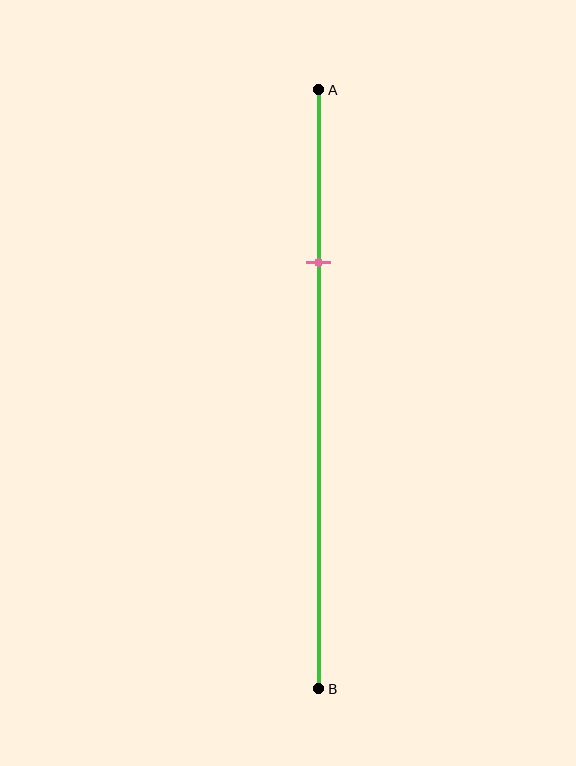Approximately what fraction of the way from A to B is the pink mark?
The pink mark is approximately 30% of the way from A to B.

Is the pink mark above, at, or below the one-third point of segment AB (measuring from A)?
The pink mark is above the one-third point of segment AB.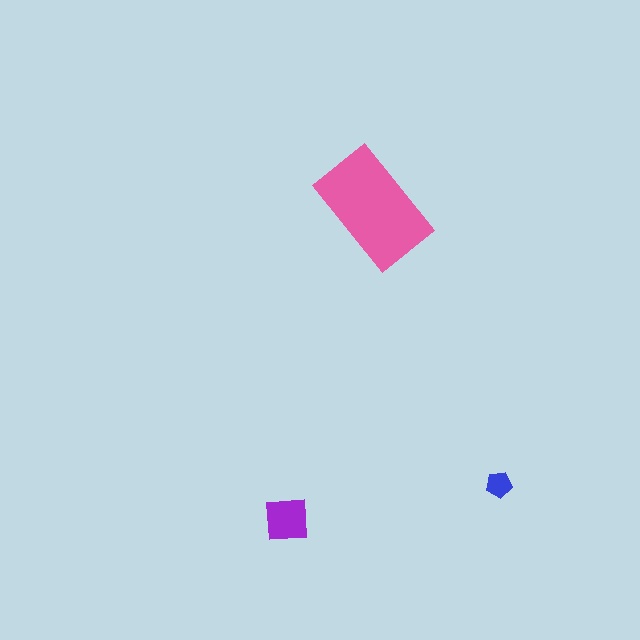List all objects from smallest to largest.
The blue pentagon, the purple square, the pink rectangle.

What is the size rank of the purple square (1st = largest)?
2nd.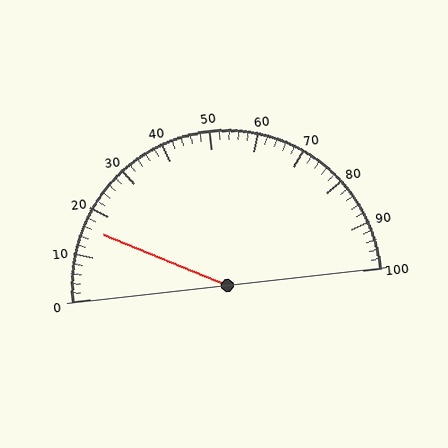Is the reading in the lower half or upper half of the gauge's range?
The reading is in the lower half of the range (0 to 100).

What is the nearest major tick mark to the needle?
The nearest major tick mark is 20.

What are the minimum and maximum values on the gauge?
The gauge ranges from 0 to 100.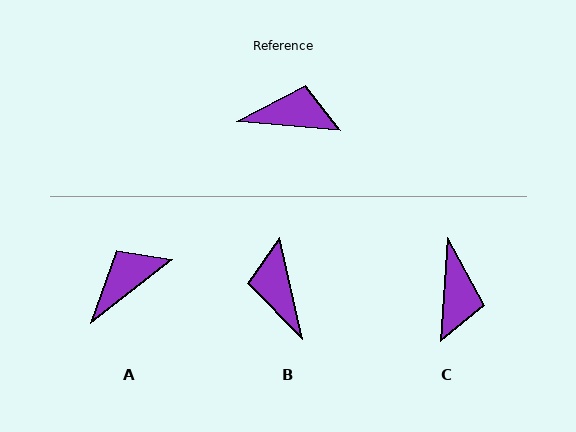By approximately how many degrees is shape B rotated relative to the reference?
Approximately 107 degrees counter-clockwise.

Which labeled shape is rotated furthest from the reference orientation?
B, about 107 degrees away.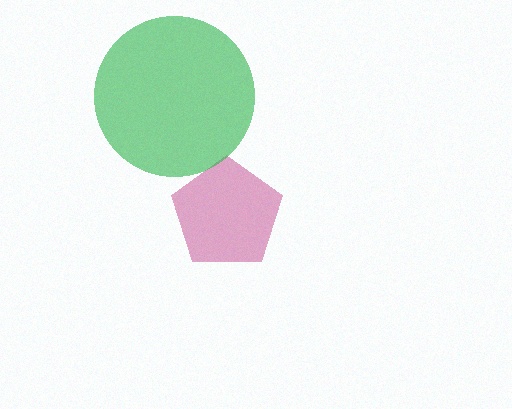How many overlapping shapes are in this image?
There are 2 overlapping shapes in the image.